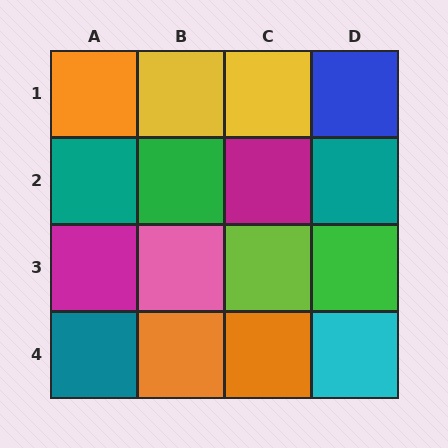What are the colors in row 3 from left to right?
Magenta, pink, lime, green.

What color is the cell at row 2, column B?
Green.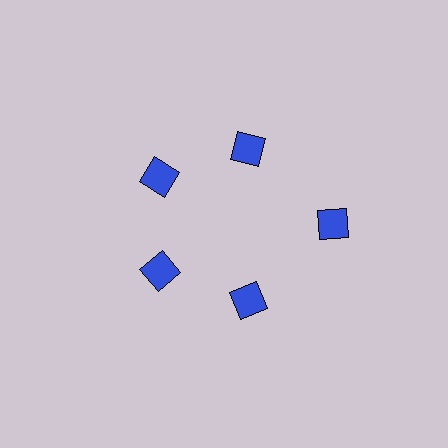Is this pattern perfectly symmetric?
No. The 5 blue diamonds are arranged in a ring, but one element near the 3 o'clock position is pushed outward from the center, breaking the 5-fold rotational symmetry.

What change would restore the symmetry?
The symmetry would be restored by moving it inward, back onto the ring so that all 5 diamonds sit at equal angles and equal distance from the center.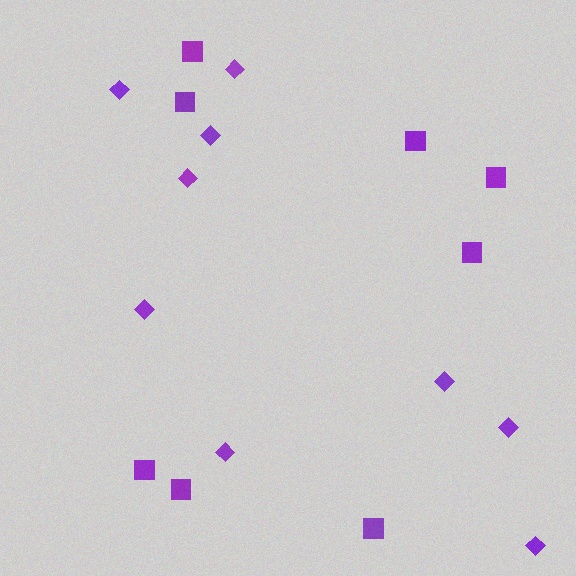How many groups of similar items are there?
There are 2 groups: one group of diamonds (9) and one group of squares (8).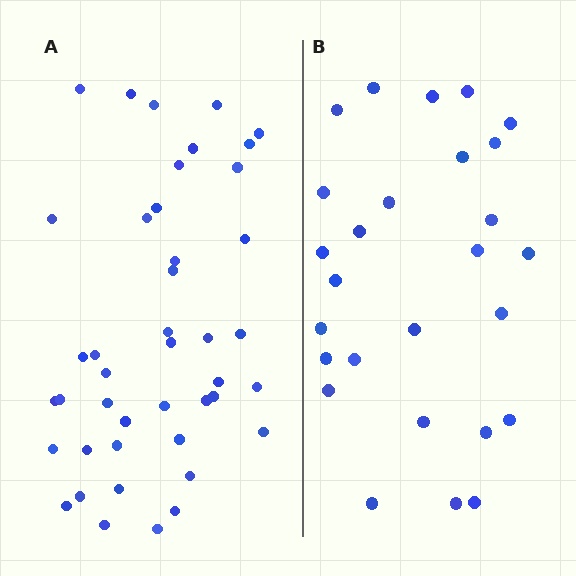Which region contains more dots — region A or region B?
Region A (the left region) has more dots.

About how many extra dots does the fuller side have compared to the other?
Region A has approximately 15 more dots than region B.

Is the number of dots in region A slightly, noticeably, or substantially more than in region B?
Region A has substantially more. The ratio is roughly 1.6 to 1.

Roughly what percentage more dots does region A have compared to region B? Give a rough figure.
About 60% more.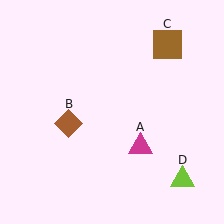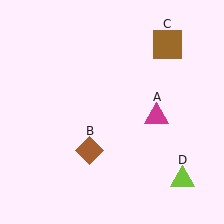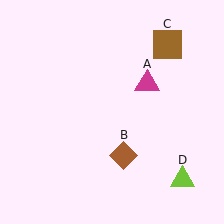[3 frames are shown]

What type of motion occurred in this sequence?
The magenta triangle (object A), brown diamond (object B) rotated counterclockwise around the center of the scene.